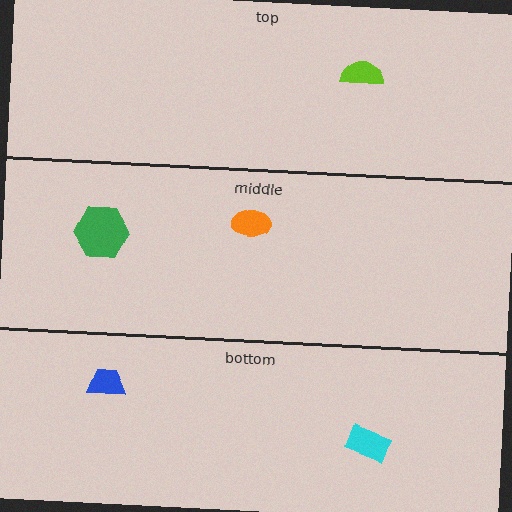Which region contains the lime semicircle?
The top region.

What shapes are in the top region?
The lime semicircle.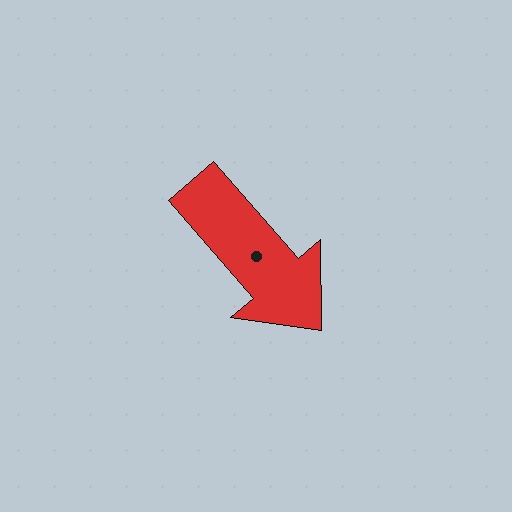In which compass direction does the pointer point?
Southeast.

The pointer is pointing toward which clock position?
Roughly 5 o'clock.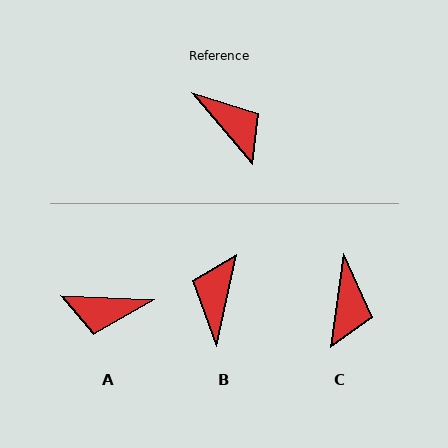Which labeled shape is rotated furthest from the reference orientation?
A, about 132 degrees away.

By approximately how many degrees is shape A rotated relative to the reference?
Approximately 132 degrees clockwise.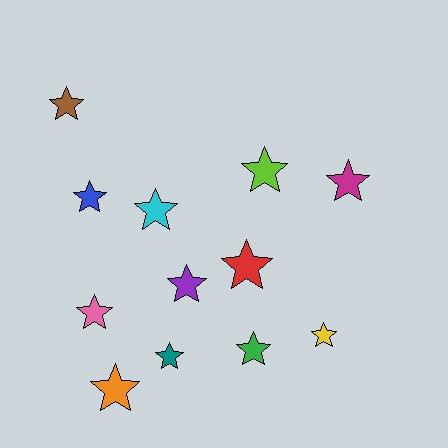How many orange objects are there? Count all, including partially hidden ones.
There is 1 orange object.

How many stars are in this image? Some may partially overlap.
There are 12 stars.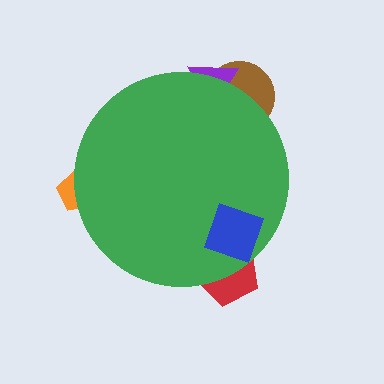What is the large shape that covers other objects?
A green circle.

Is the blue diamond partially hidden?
No, the blue diamond is fully visible.